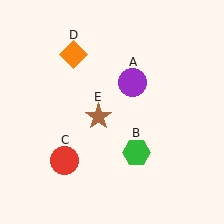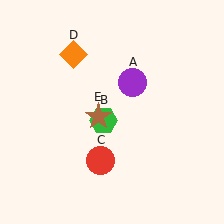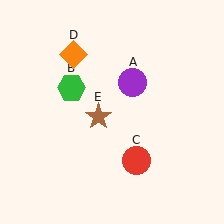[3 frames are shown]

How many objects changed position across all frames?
2 objects changed position: green hexagon (object B), red circle (object C).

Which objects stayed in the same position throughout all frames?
Purple circle (object A) and orange diamond (object D) and brown star (object E) remained stationary.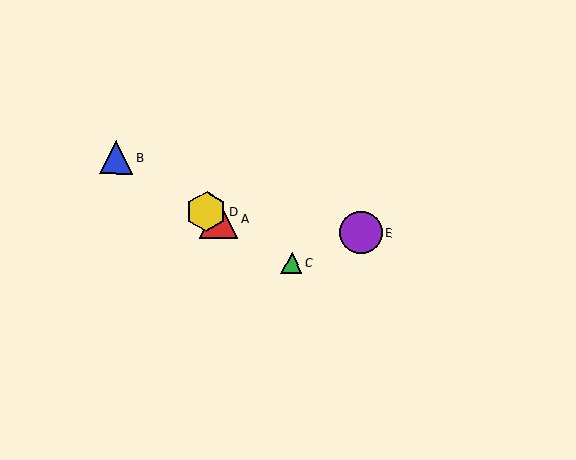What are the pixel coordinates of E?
Object E is at (361, 233).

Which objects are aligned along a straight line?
Objects A, B, C, D are aligned along a straight line.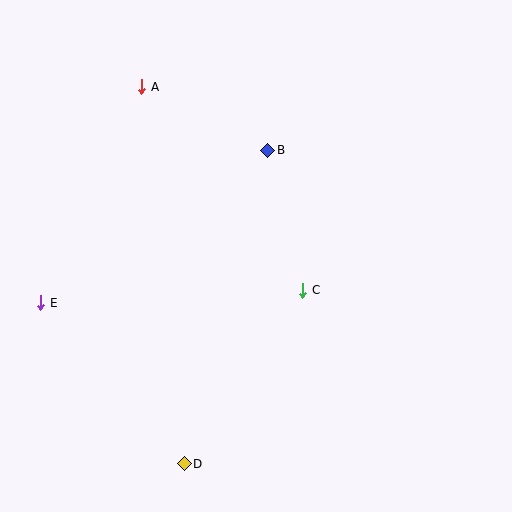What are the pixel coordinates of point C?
Point C is at (303, 290).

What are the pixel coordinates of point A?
Point A is at (142, 87).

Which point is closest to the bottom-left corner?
Point D is closest to the bottom-left corner.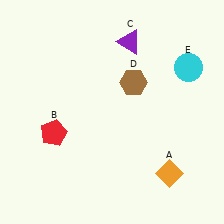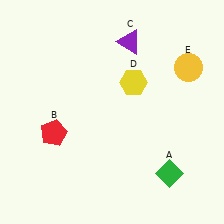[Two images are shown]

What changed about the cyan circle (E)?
In Image 1, E is cyan. In Image 2, it changed to yellow.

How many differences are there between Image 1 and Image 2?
There are 3 differences between the two images.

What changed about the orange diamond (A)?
In Image 1, A is orange. In Image 2, it changed to green.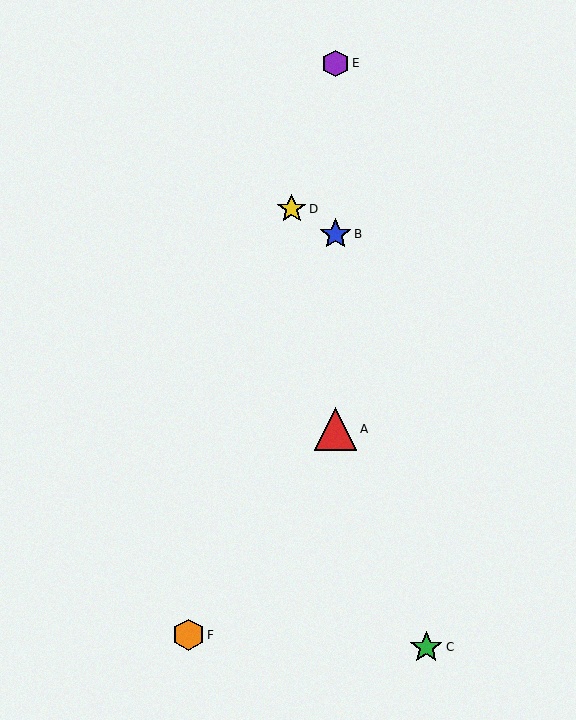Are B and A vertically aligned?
Yes, both are at x≈335.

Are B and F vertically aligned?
No, B is at x≈335 and F is at x≈188.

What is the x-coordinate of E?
Object E is at x≈335.